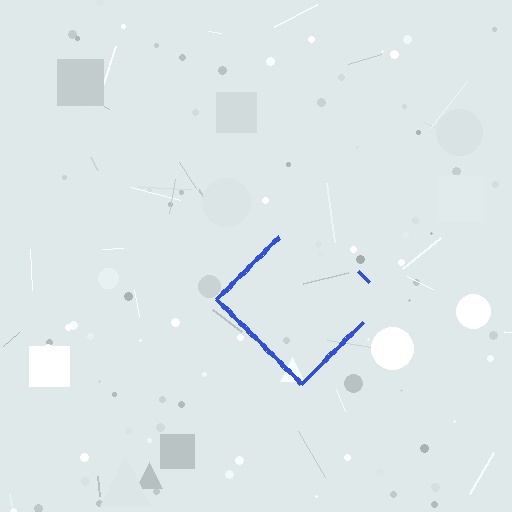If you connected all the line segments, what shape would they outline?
They would outline a diamond.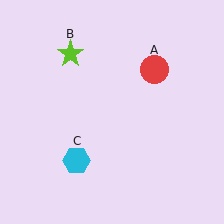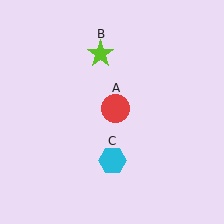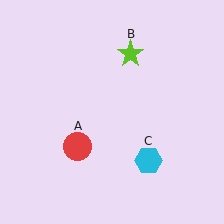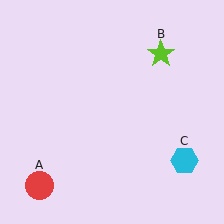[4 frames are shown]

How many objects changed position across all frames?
3 objects changed position: red circle (object A), lime star (object B), cyan hexagon (object C).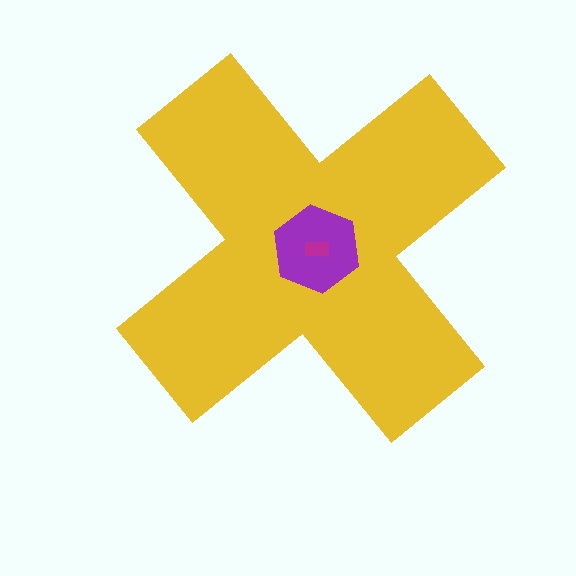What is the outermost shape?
The yellow cross.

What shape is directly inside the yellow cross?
The purple hexagon.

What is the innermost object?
The magenta rectangle.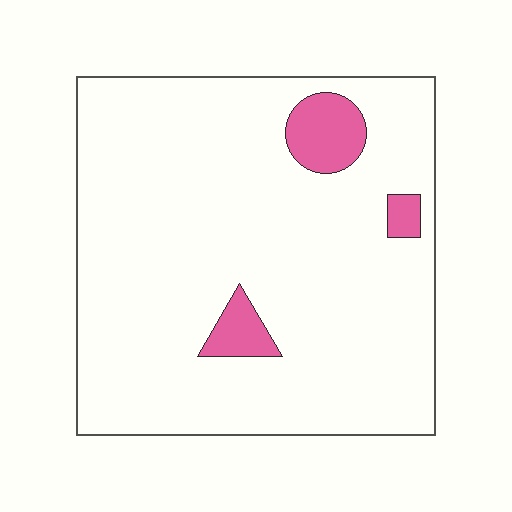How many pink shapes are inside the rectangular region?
3.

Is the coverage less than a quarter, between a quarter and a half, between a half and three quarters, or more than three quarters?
Less than a quarter.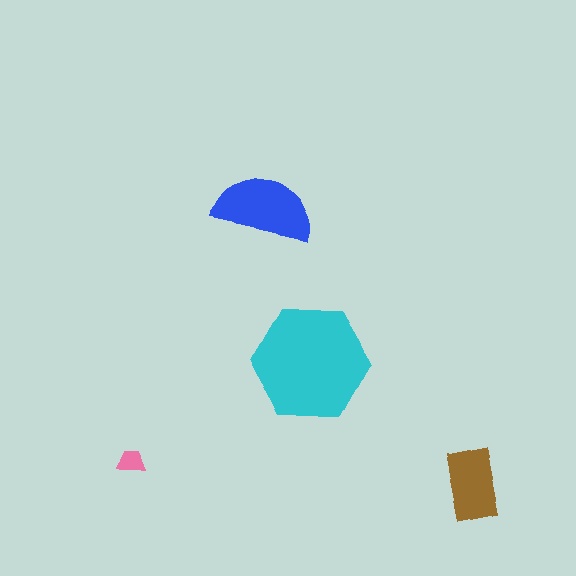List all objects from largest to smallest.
The cyan hexagon, the blue semicircle, the brown rectangle, the pink trapezoid.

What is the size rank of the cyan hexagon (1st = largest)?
1st.